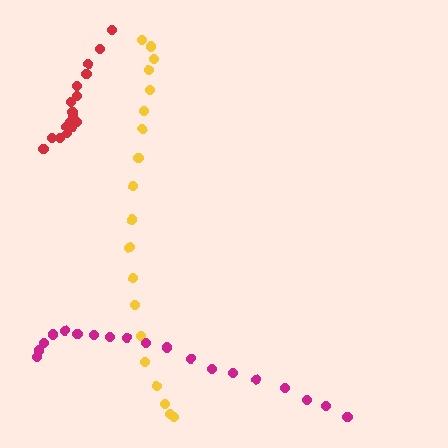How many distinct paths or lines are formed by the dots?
There are 3 distinct paths.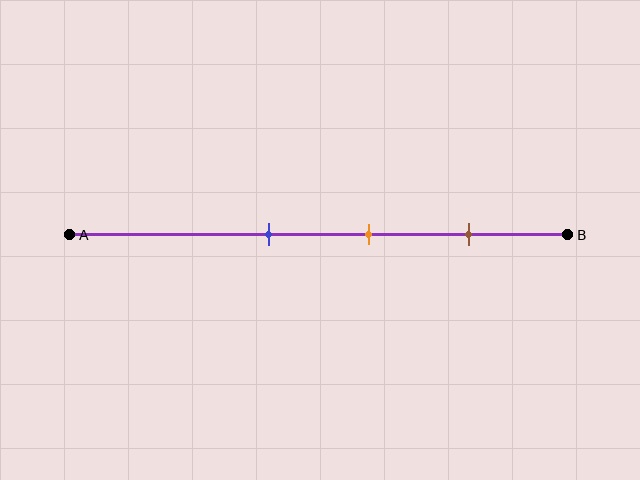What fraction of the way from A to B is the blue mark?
The blue mark is approximately 40% (0.4) of the way from A to B.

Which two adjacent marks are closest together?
The blue and orange marks are the closest adjacent pair.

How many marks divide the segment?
There are 3 marks dividing the segment.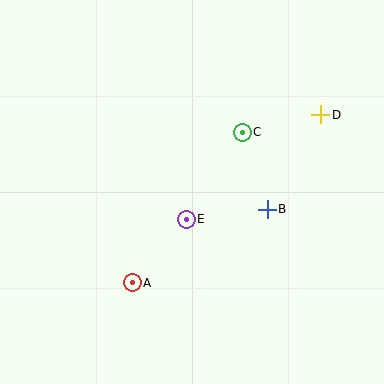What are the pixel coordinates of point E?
Point E is at (186, 219).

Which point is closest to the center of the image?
Point E at (186, 219) is closest to the center.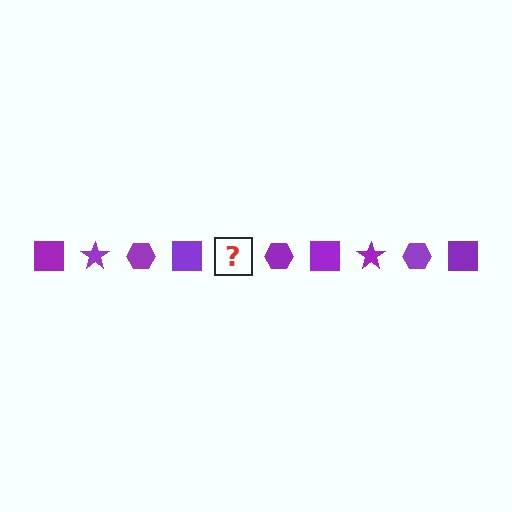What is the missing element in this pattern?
The missing element is a purple star.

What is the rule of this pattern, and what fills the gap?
The rule is that the pattern cycles through square, star, hexagon shapes in purple. The gap should be filled with a purple star.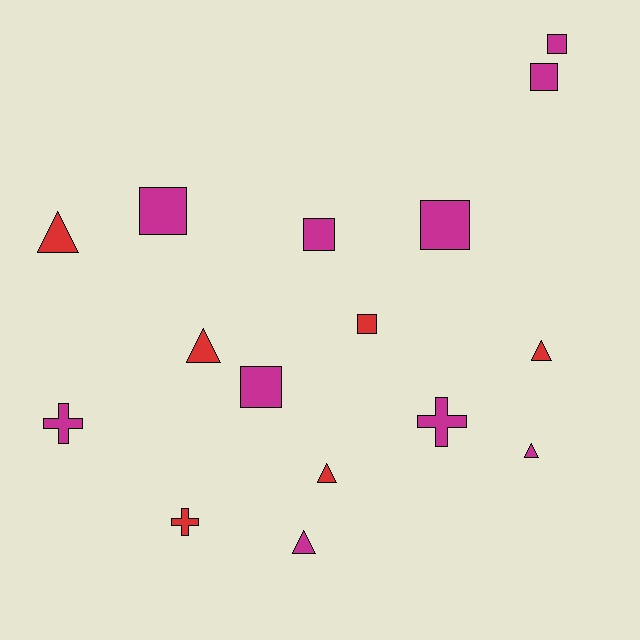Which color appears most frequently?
Magenta, with 10 objects.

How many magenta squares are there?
There are 6 magenta squares.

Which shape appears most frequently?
Square, with 7 objects.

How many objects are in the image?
There are 16 objects.